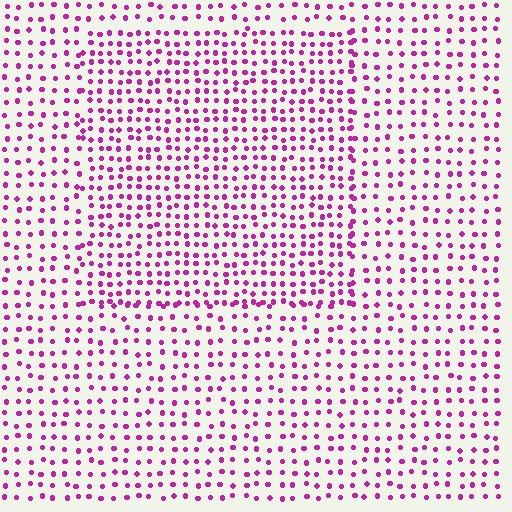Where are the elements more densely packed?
The elements are more densely packed inside the rectangle boundary.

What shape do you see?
I see a rectangle.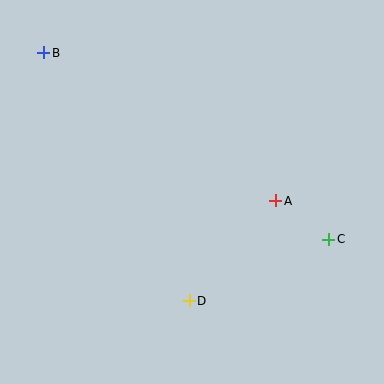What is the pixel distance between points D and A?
The distance between D and A is 132 pixels.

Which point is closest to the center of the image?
Point A at (276, 201) is closest to the center.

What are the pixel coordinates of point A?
Point A is at (276, 201).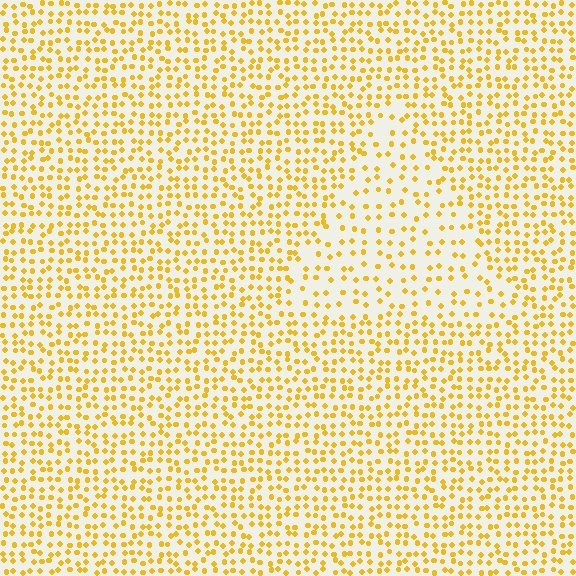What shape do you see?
I see a triangle.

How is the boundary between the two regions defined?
The boundary is defined by a change in element density (approximately 1.8x ratio). All elements are the same color, size, and shape.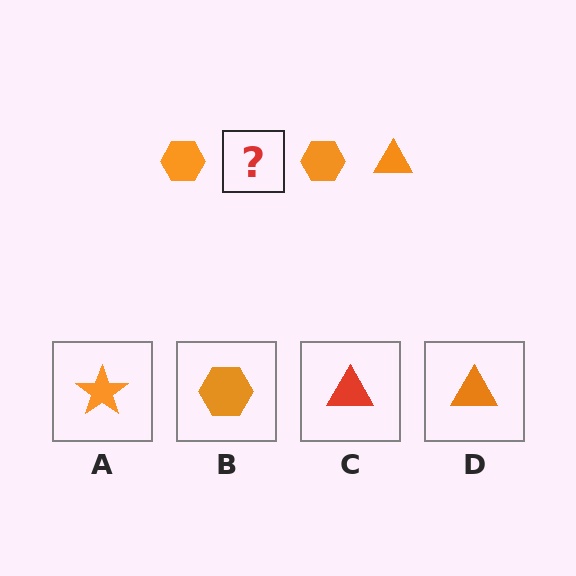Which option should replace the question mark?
Option D.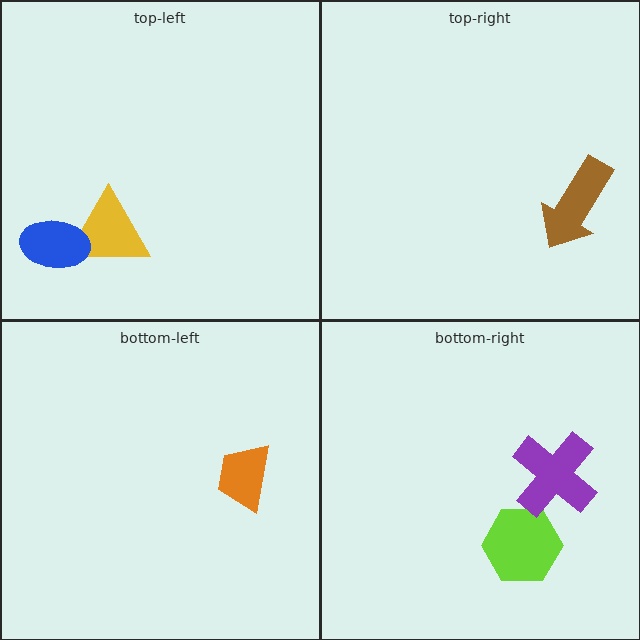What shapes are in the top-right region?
The brown arrow.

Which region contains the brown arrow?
The top-right region.